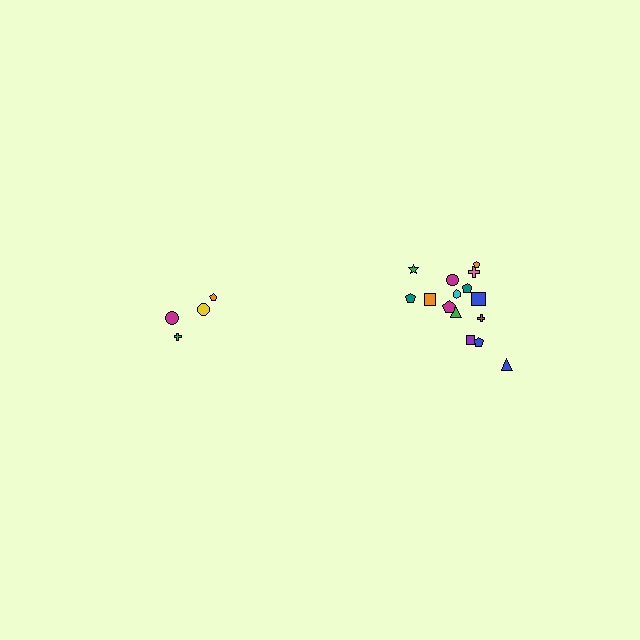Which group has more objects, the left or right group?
The right group.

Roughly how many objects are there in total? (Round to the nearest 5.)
Roughly 20 objects in total.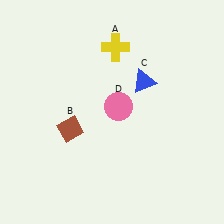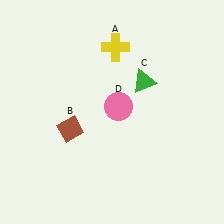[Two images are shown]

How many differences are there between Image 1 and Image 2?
There is 1 difference between the two images.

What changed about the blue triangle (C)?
In Image 1, C is blue. In Image 2, it changed to green.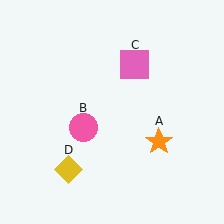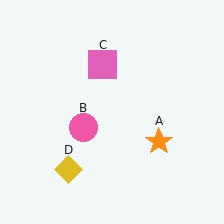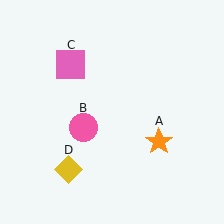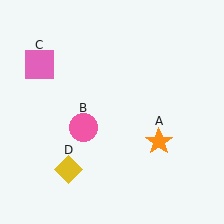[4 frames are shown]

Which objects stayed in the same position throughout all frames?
Orange star (object A) and pink circle (object B) and yellow diamond (object D) remained stationary.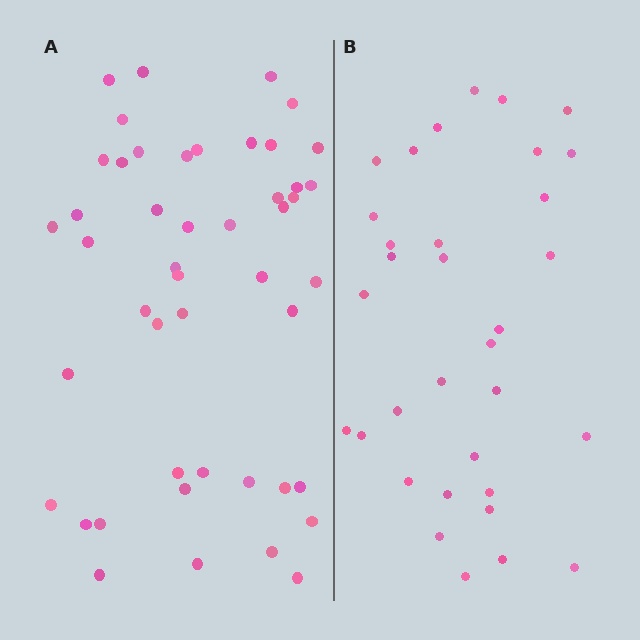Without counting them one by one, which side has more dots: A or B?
Region A (the left region) has more dots.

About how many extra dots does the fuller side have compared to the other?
Region A has approximately 15 more dots than region B.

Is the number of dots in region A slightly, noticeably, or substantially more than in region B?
Region A has noticeably more, but not dramatically so. The ratio is roughly 1.4 to 1.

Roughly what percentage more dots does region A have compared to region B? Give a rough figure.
About 40% more.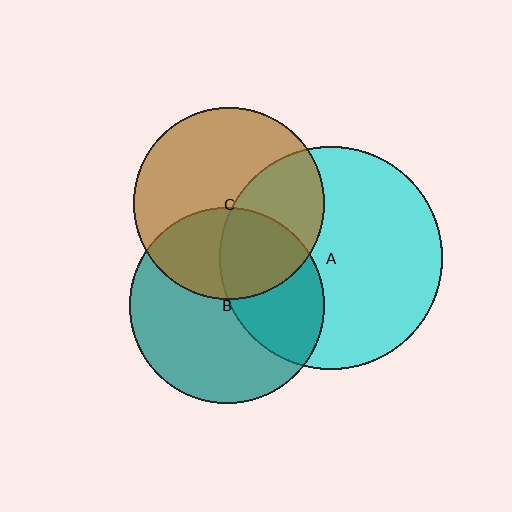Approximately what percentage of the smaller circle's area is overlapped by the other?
Approximately 40%.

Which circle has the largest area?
Circle A (cyan).